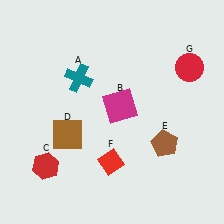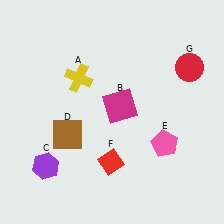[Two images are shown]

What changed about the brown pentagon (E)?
In Image 1, E is brown. In Image 2, it changed to pink.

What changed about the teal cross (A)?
In Image 1, A is teal. In Image 2, it changed to yellow.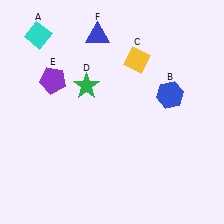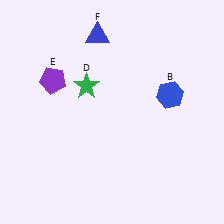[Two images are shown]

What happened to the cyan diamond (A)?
The cyan diamond (A) was removed in Image 2. It was in the top-left area of Image 1.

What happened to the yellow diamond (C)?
The yellow diamond (C) was removed in Image 2. It was in the top-right area of Image 1.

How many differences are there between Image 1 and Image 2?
There are 2 differences between the two images.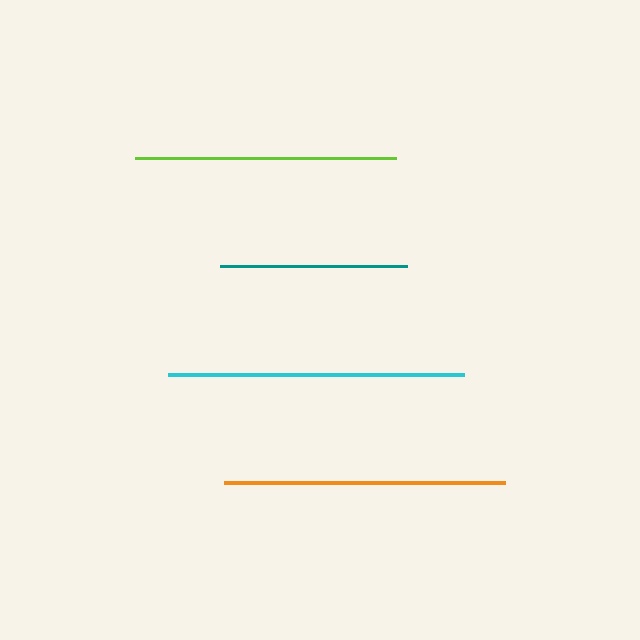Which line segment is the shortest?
The teal line is the shortest at approximately 187 pixels.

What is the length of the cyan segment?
The cyan segment is approximately 296 pixels long.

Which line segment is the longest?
The cyan line is the longest at approximately 296 pixels.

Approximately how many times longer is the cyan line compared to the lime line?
The cyan line is approximately 1.1 times the length of the lime line.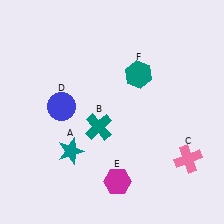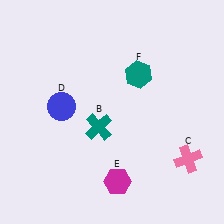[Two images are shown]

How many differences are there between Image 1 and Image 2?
There is 1 difference between the two images.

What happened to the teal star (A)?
The teal star (A) was removed in Image 2. It was in the bottom-left area of Image 1.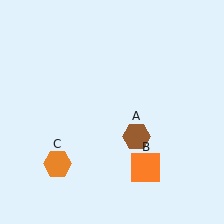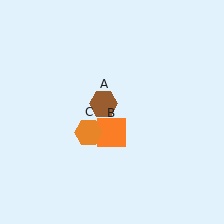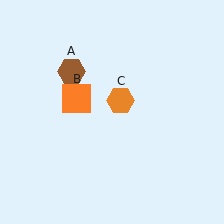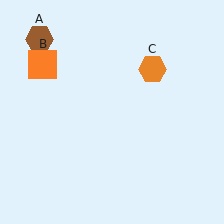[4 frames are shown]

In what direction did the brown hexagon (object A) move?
The brown hexagon (object A) moved up and to the left.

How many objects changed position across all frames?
3 objects changed position: brown hexagon (object A), orange square (object B), orange hexagon (object C).